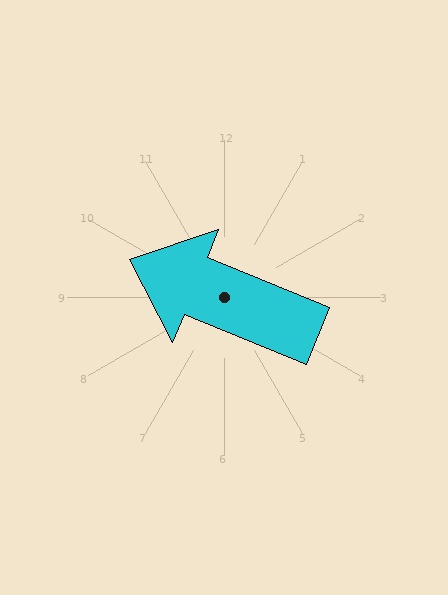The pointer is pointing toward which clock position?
Roughly 10 o'clock.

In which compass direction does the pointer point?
West.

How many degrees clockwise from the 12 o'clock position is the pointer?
Approximately 292 degrees.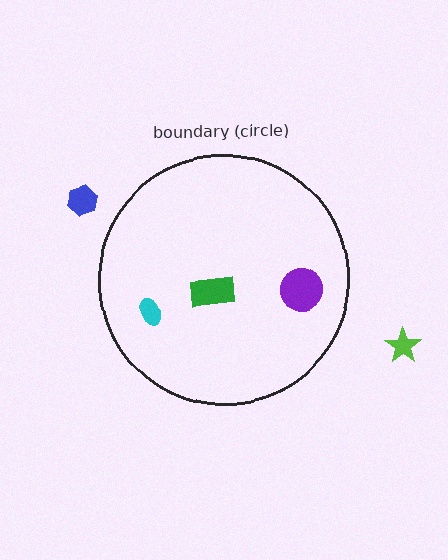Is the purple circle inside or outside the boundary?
Inside.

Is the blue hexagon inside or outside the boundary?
Outside.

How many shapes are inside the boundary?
3 inside, 2 outside.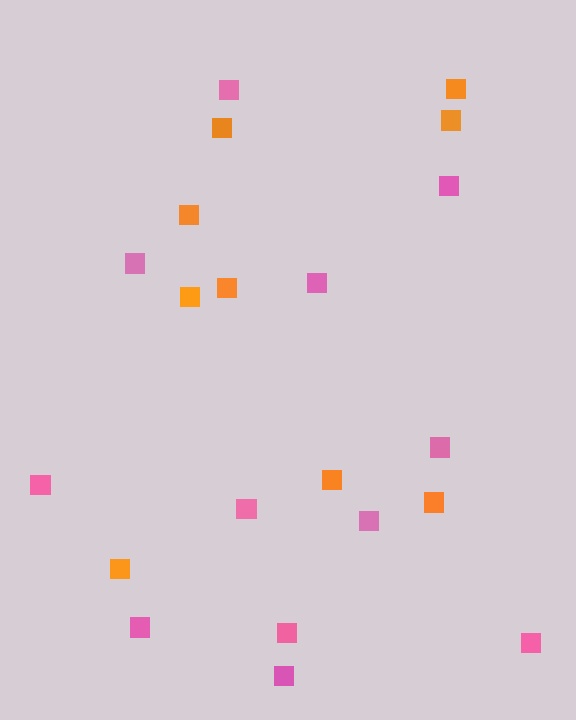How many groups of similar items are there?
There are 2 groups: one group of orange squares (9) and one group of pink squares (12).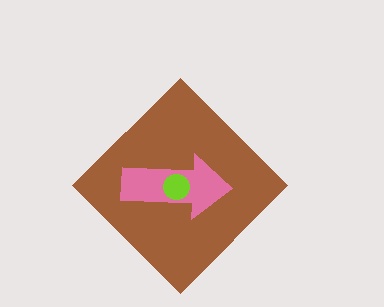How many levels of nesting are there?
3.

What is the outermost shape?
The brown diamond.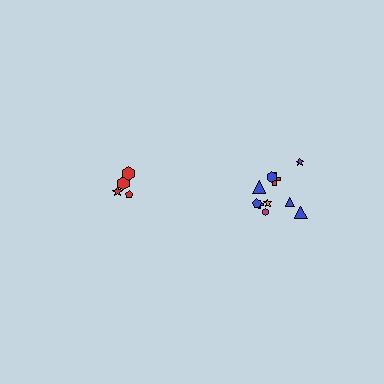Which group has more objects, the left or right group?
The right group.